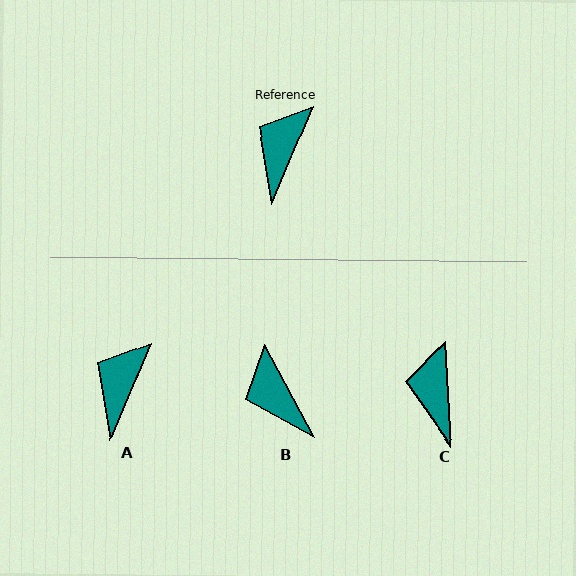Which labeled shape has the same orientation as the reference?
A.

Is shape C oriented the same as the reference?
No, it is off by about 26 degrees.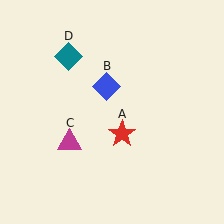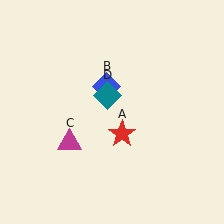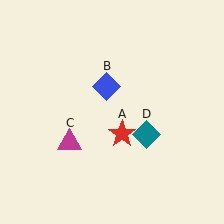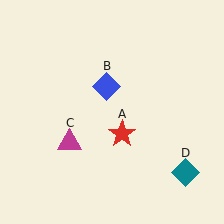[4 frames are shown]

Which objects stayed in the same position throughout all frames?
Red star (object A) and blue diamond (object B) and magenta triangle (object C) remained stationary.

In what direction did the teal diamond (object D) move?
The teal diamond (object D) moved down and to the right.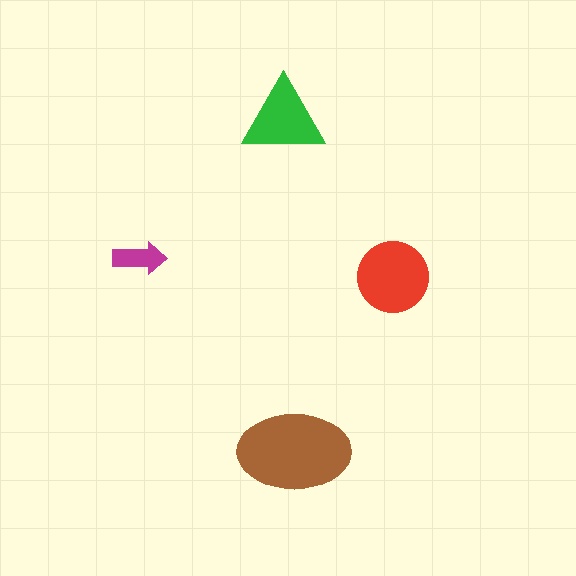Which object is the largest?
The brown ellipse.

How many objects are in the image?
There are 4 objects in the image.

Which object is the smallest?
The magenta arrow.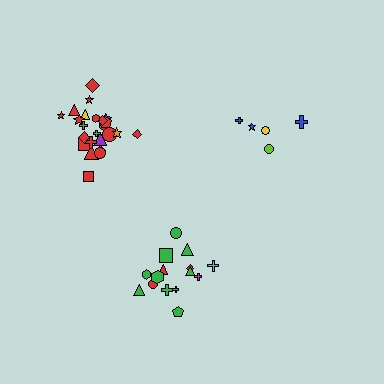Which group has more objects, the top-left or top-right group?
The top-left group.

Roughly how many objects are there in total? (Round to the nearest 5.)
Roughly 45 objects in total.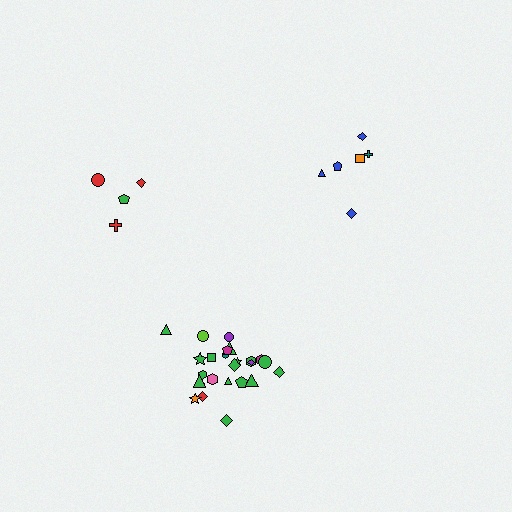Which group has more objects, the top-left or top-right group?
The top-right group.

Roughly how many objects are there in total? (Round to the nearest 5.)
Roughly 35 objects in total.